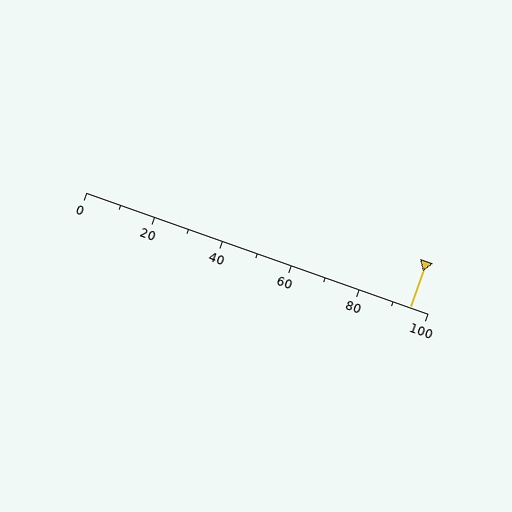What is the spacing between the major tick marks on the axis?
The major ticks are spaced 20 apart.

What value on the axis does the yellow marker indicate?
The marker indicates approximately 95.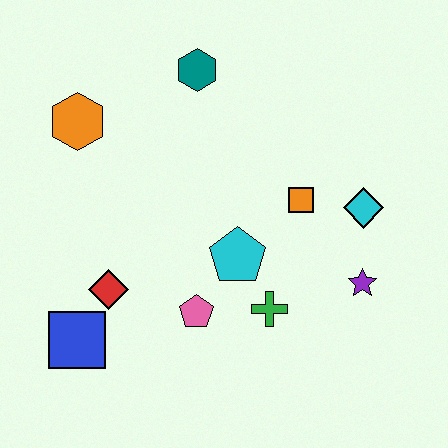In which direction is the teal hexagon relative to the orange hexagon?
The teal hexagon is to the right of the orange hexagon.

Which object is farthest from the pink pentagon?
The teal hexagon is farthest from the pink pentagon.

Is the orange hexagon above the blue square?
Yes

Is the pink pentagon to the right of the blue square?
Yes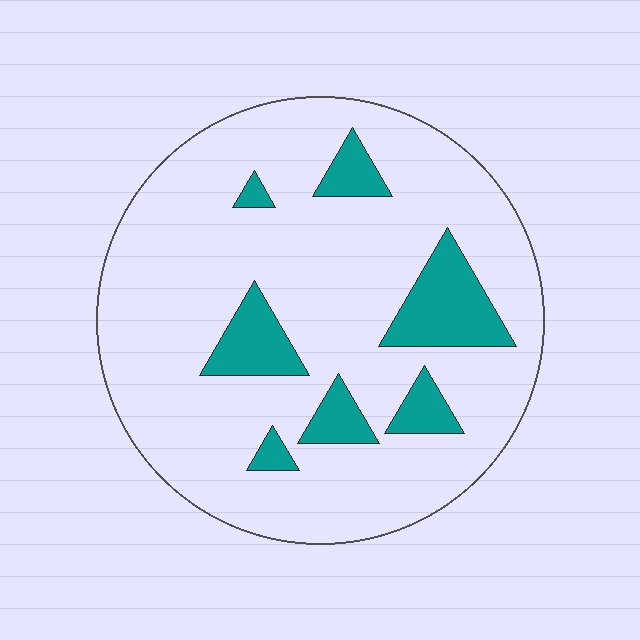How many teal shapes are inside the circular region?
7.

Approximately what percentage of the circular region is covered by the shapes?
Approximately 15%.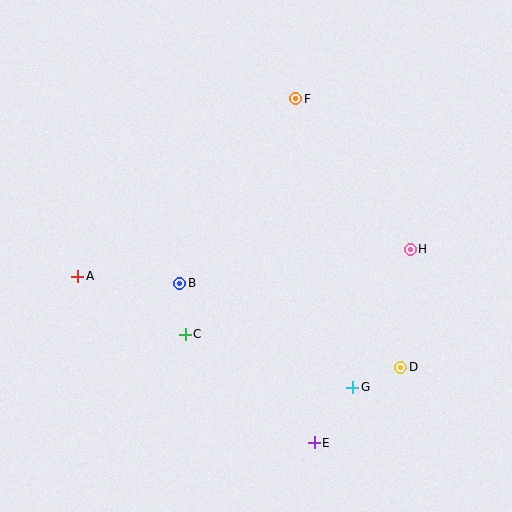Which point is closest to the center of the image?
Point B at (180, 283) is closest to the center.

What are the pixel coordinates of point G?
Point G is at (353, 387).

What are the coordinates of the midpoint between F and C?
The midpoint between F and C is at (240, 216).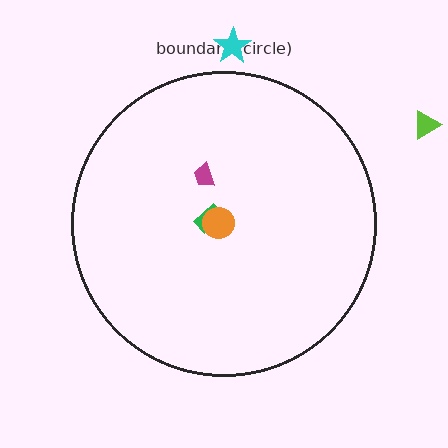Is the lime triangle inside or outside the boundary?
Outside.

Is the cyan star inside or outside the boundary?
Outside.